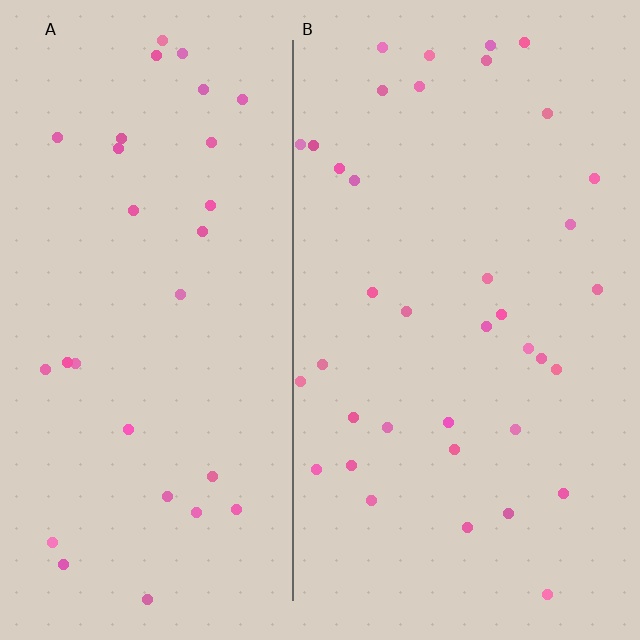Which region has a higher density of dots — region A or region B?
B (the right).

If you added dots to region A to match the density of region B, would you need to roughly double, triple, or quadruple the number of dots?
Approximately double.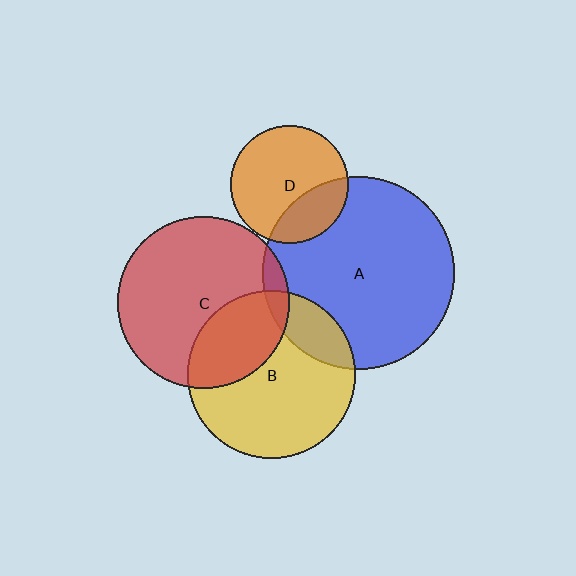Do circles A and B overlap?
Yes.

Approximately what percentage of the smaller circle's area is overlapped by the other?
Approximately 15%.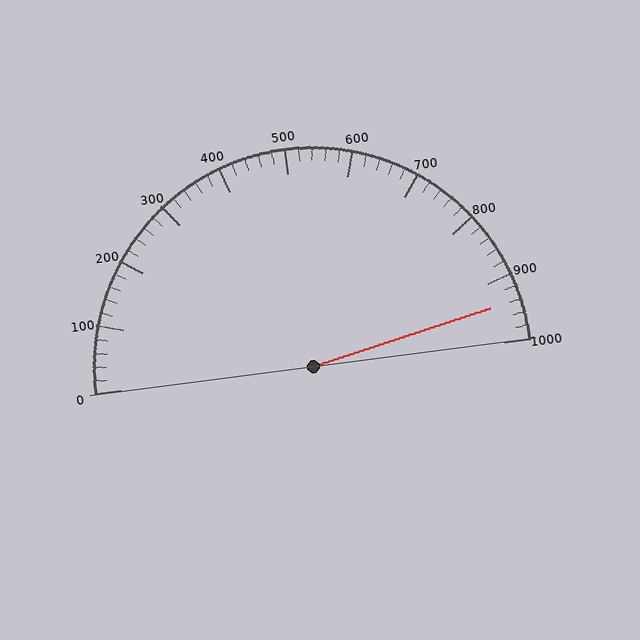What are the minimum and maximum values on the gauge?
The gauge ranges from 0 to 1000.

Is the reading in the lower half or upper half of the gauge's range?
The reading is in the upper half of the range (0 to 1000).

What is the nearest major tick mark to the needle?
The nearest major tick mark is 900.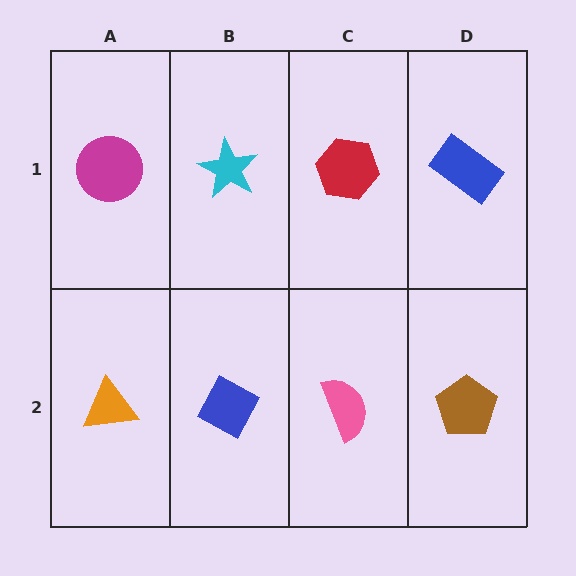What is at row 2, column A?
An orange triangle.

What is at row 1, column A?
A magenta circle.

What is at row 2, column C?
A pink semicircle.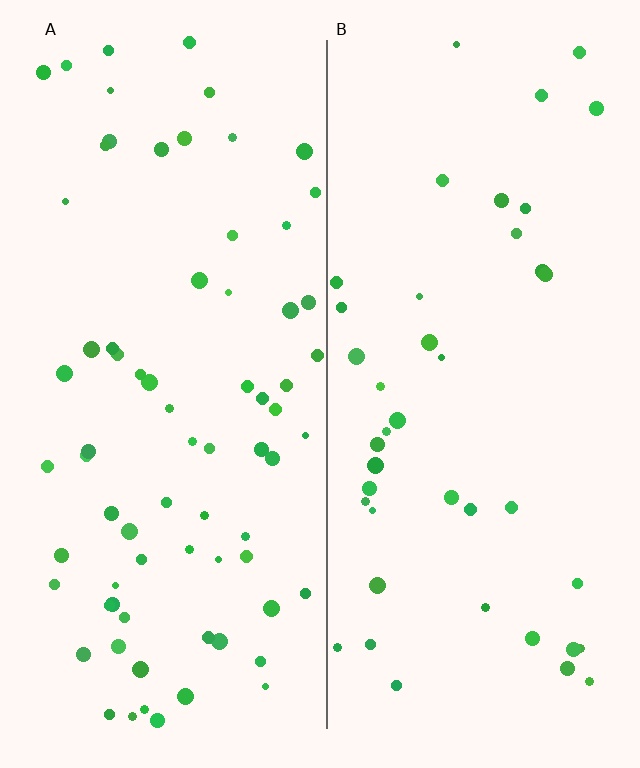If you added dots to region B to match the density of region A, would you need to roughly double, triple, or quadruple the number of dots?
Approximately double.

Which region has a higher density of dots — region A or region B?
A (the left).